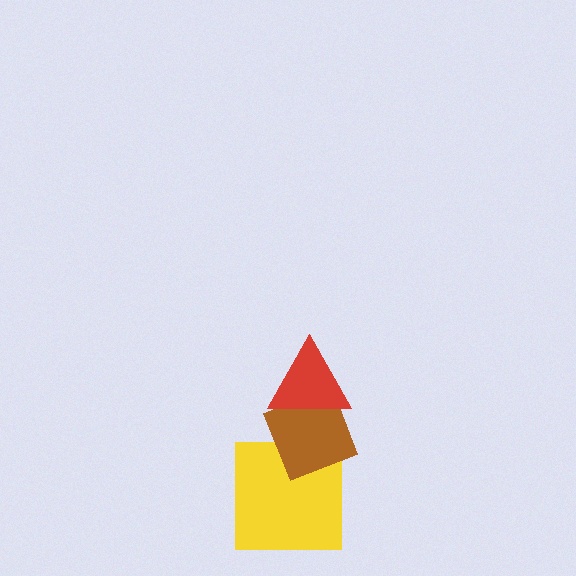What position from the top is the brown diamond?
The brown diamond is 2nd from the top.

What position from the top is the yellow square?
The yellow square is 3rd from the top.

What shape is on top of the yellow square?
The brown diamond is on top of the yellow square.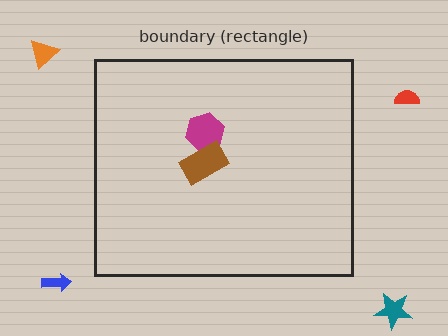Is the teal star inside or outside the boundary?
Outside.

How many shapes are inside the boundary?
2 inside, 4 outside.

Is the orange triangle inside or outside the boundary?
Outside.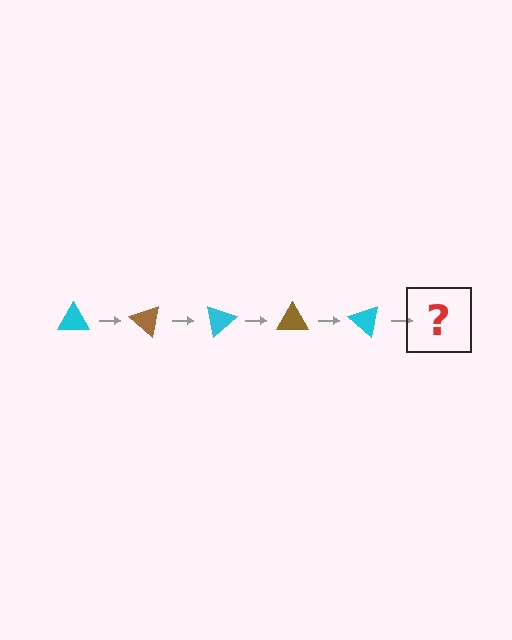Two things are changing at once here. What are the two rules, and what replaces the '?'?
The two rules are that it rotates 40 degrees each step and the color cycles through cyan and brown. The '?' should be a brown triangle, rotated 200 degrees from the start.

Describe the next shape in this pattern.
It should be a brown triangle, rotated 200 degrees from the start.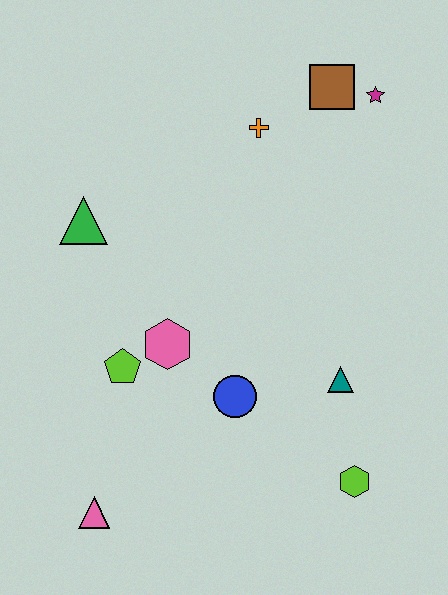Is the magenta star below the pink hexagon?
No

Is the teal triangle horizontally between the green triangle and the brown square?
No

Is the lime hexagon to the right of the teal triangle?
Yes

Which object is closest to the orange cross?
The brown square is closest to the orange cross.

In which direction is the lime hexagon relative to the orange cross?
The lime hexagon is below the orange cross.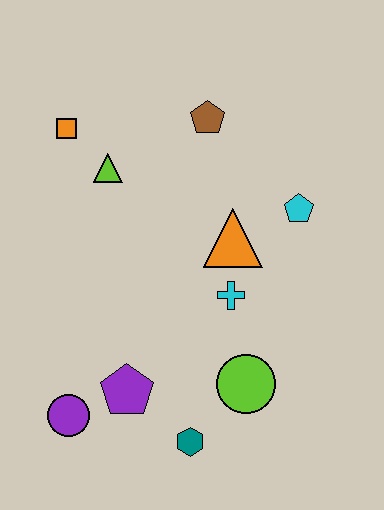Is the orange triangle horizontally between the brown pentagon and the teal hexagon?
No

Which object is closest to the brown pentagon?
The lime triangle is closest to the brown pentagon.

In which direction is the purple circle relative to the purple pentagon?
The purple circle is to the left of the purple pentagon.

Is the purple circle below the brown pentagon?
Yes